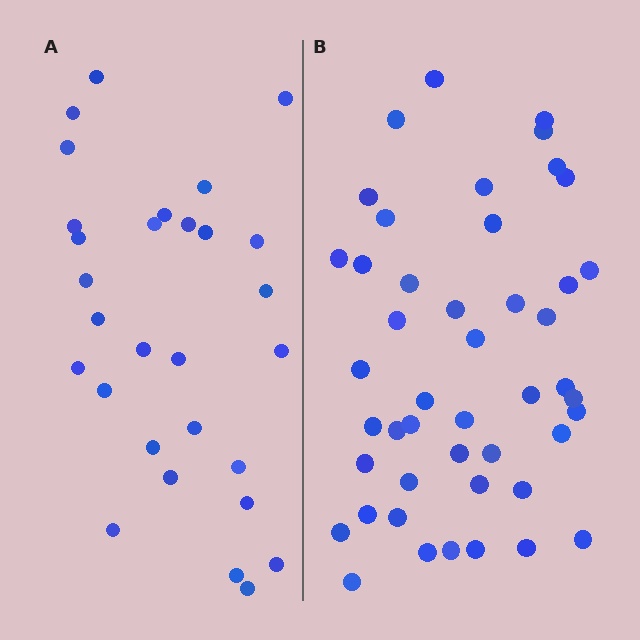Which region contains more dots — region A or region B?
Region B (the right region) has more dots.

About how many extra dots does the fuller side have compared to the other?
Region B has approximately 15 more dots than region A.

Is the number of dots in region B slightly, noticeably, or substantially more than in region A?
Region B has substantially more. The ratio is roughly 1.6 to 1.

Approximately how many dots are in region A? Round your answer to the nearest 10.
About 30 dots. (The exact count is 29, which rounds to 30.)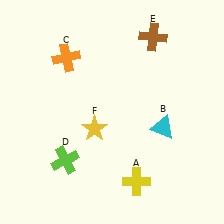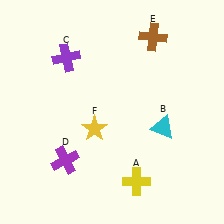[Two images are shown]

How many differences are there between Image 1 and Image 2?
There are 2 differences between the two images.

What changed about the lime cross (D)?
In Image 1, D is lime. In Image 2, it changed to purple.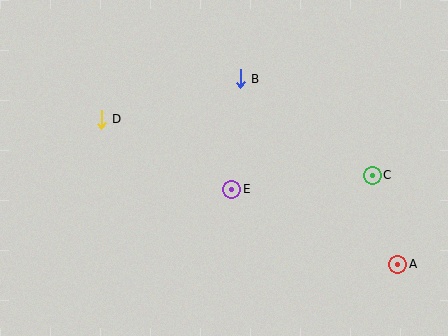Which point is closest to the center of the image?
Point E at (232, 189) is closest to the center.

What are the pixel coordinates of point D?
Point D is at (101, 119).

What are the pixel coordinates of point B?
Point B is at (240, 79).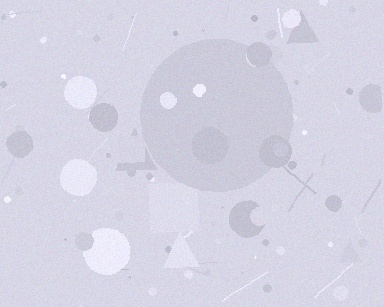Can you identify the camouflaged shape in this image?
The camouflaged shape is a circle.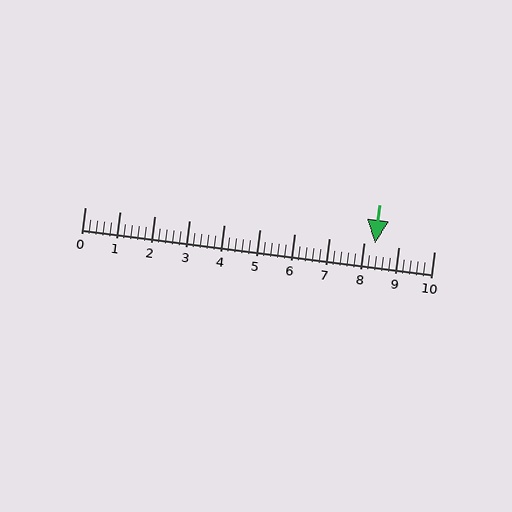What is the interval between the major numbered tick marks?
The major tick marks are spaced 1 units apart.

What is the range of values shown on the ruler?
The ruler shows values from 0 to 10.